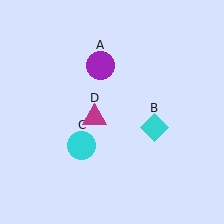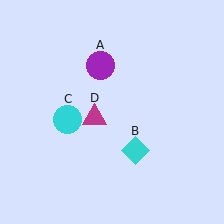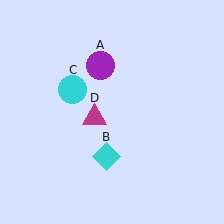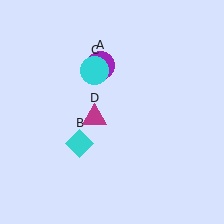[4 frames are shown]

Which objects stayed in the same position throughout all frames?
Purple circle (object A) and magenta triangle (object D) remained stationary.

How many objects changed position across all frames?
2 objects changed position: cyan diamond (object B), cyan circle (object C).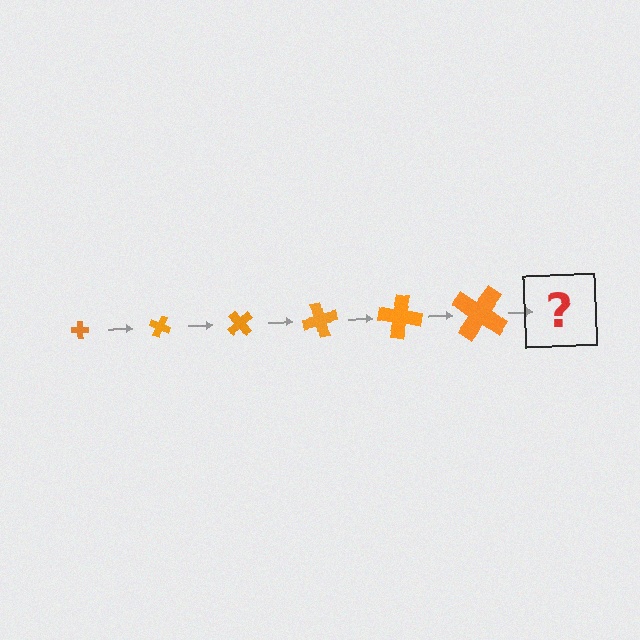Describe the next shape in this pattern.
It should be a cross, larger than the previous one and rotated 150 degrees from the start.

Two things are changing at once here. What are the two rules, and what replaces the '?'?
The two rules are that the cross grows larger each step and it rotates 25 degrees each step. The '?' should be a cross, larger than the previous one and rotated 150 degrees from the start.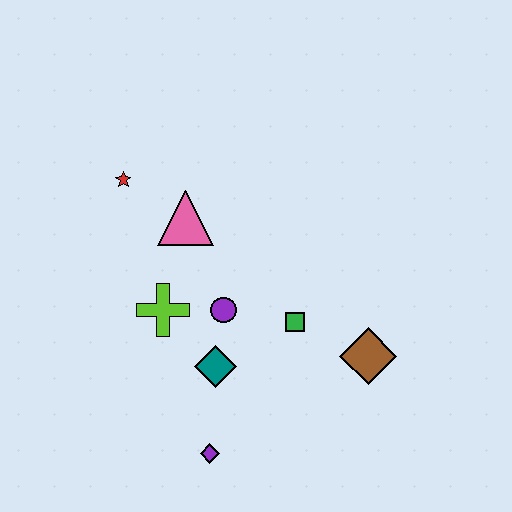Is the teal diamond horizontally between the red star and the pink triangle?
No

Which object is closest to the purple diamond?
The teal diamond is closest to the purple diamond.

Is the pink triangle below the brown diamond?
No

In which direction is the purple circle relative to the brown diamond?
The purple circle is to the left of the brown diamond.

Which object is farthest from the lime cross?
The brown diamond is farthest from the lime cross.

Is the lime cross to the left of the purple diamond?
Yes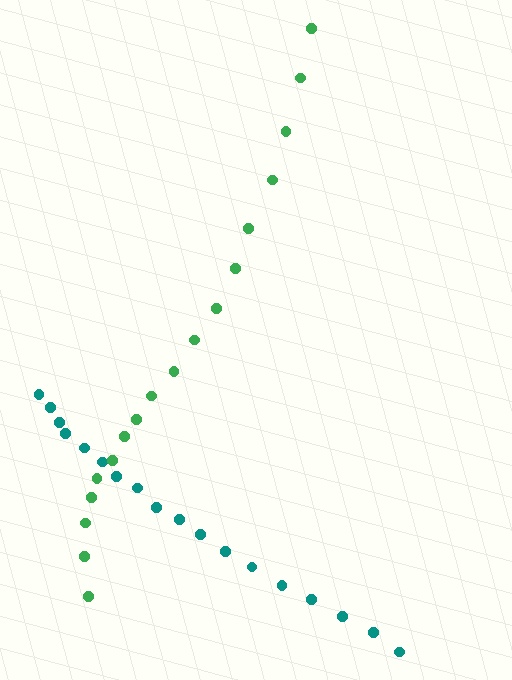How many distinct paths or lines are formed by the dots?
There are 2 distinct paths.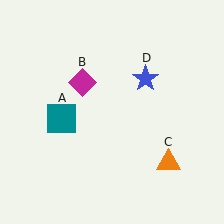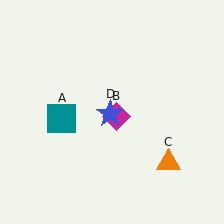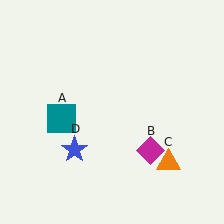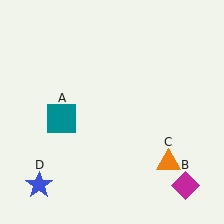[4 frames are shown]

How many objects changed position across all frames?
2 objects changed position: magenta diamond (object B), blue star (object D).